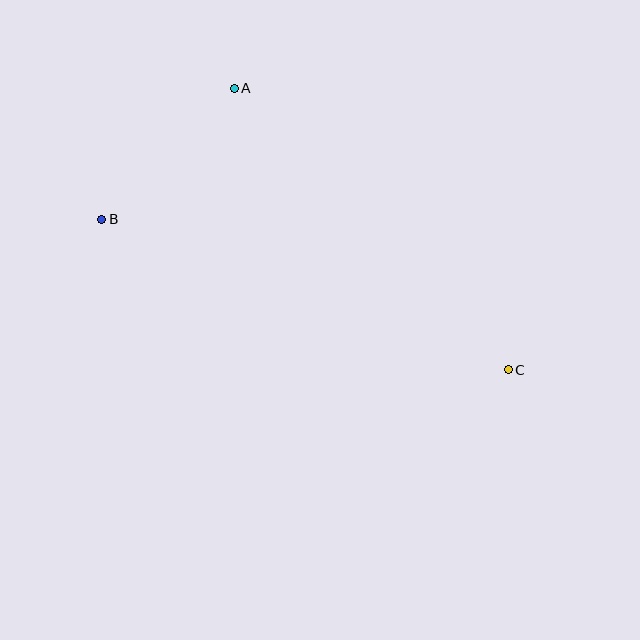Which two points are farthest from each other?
Points B and C are farthest from each other.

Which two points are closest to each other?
Points A and B are closest to each other.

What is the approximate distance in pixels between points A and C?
The distance between A and C is approximately 393 pixels.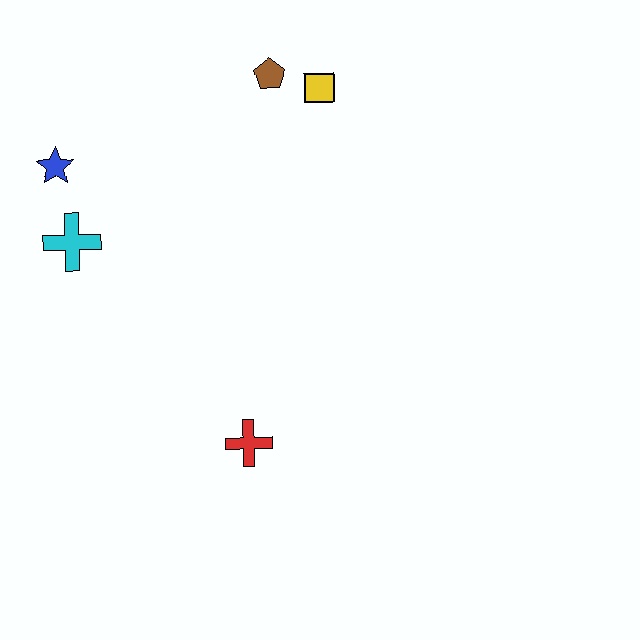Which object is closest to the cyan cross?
The blue star is closest to the cyan cross.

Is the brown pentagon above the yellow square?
Yes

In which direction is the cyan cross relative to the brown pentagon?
The cyan cross is to the left of the brown pentagon.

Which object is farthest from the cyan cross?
The yellow square is farthest from the cyan cross.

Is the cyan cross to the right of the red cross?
No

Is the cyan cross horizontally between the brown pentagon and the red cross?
No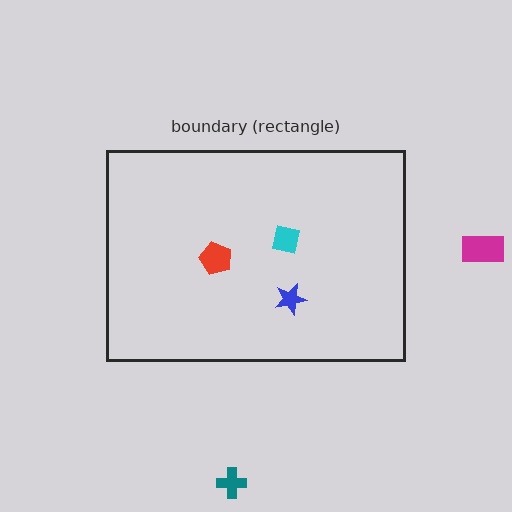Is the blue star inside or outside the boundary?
Inside.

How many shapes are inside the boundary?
3 inside, 2 outside.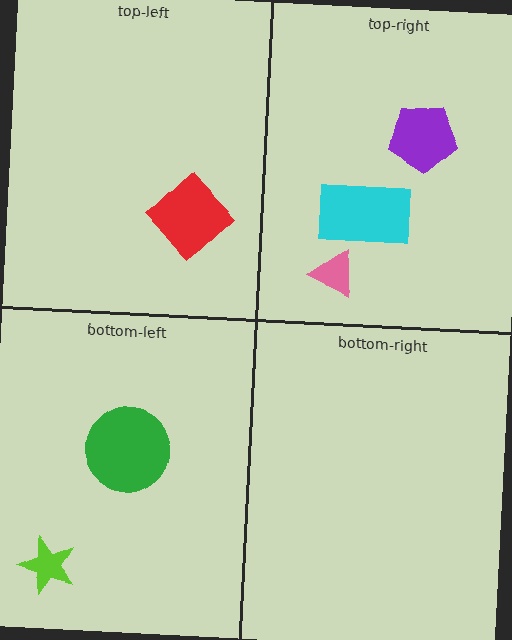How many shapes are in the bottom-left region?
2.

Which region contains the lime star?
The bottom-left region.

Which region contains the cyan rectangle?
The top-right region.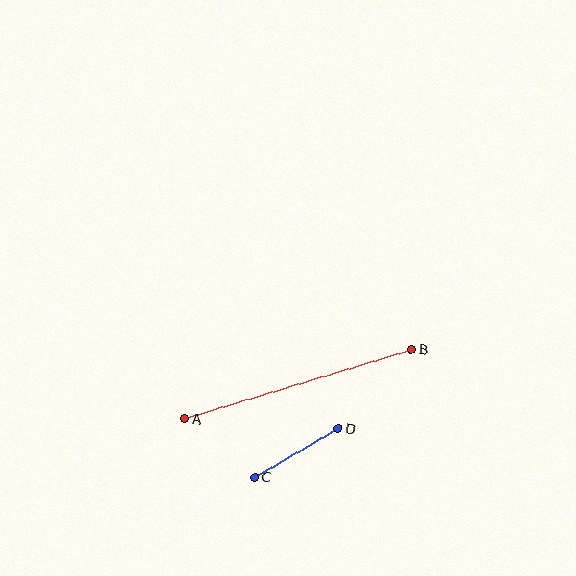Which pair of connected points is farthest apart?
Points A and B are farthest apart.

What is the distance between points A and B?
The distance is approximately 237 pixels.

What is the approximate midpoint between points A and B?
The midpoint is at approximately (298, 384) pixels.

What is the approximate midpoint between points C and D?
The midpoint is at approximately (297, 453) pixels.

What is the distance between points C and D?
The distance is approximately 97 pixels.